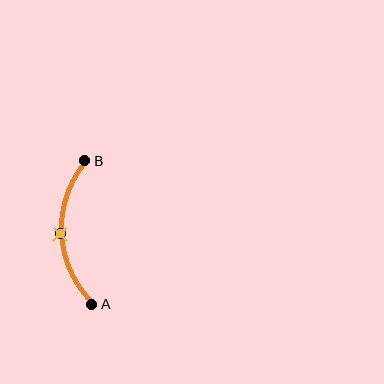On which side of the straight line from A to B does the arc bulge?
The arc bulges to the left of the straight line connecting A and B.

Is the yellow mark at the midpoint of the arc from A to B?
Yes. The yellow mark lies on the arc at equal arc-length from both A and B — it is the arc midpoint.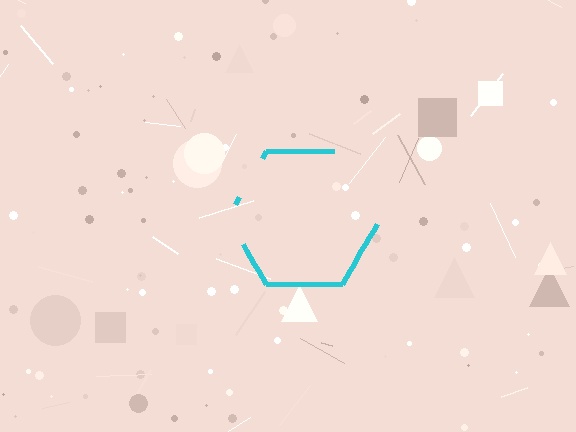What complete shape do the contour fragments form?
The contour fragments form a hexagon.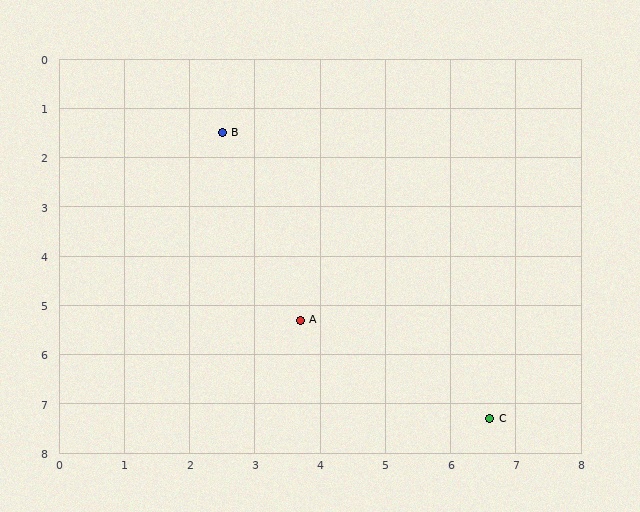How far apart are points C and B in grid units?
Points C and B are about 7.1 grid units apart.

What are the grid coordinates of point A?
Point A is at approximately (3.7, 5.3).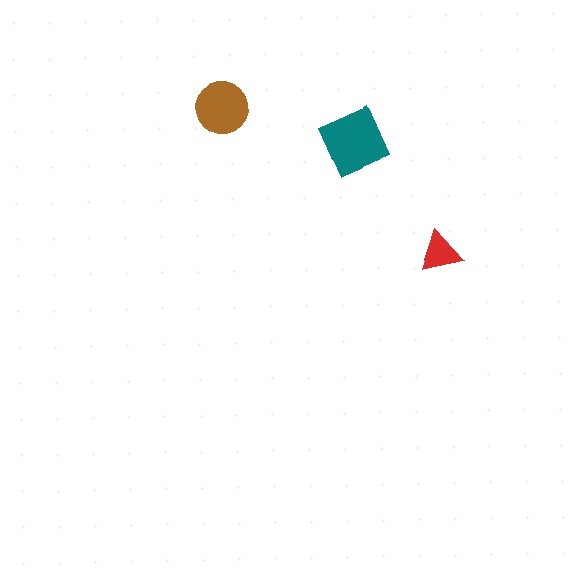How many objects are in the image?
There are 3 objects in the image.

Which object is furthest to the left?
The brown circle is leftmost.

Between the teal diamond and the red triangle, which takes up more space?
The teal diamond.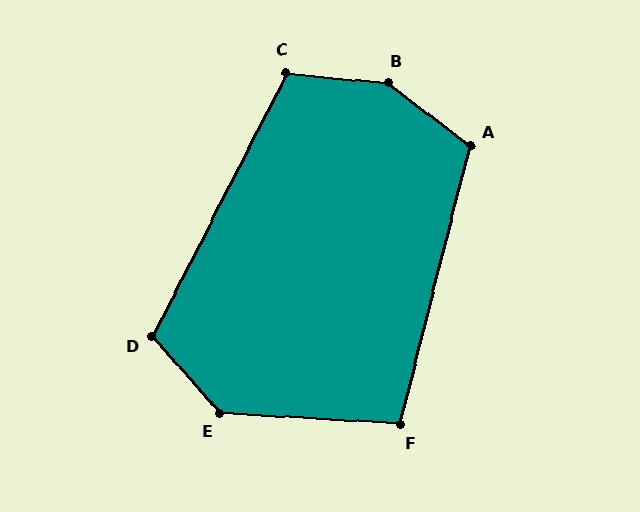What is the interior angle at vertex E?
Approximately 135 degrees (obtuse).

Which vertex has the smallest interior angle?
F, at approximately 101 degrees.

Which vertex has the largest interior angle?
B, at approximately 148 degrees.